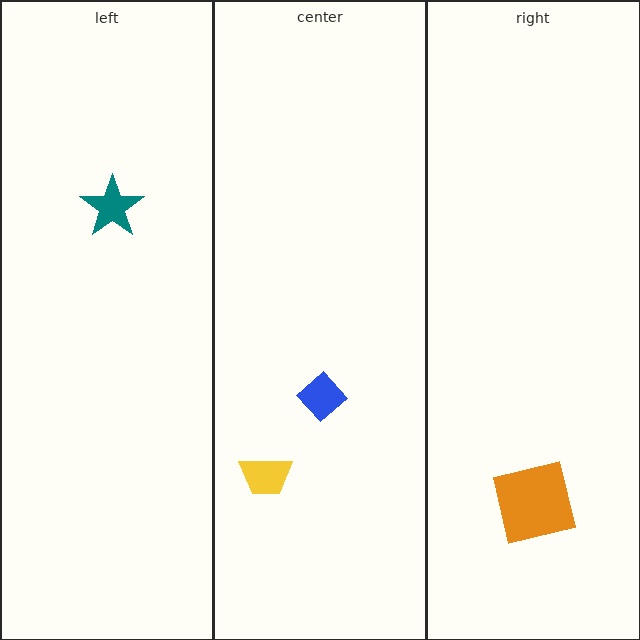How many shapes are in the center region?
2.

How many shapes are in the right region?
1.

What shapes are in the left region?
The teal star.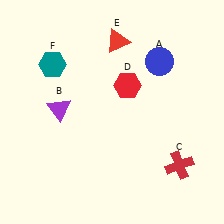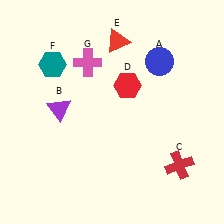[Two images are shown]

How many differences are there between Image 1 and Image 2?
There is 1 difference between the two images.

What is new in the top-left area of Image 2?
A pink cross (G) was added in the top-left area of Image 2.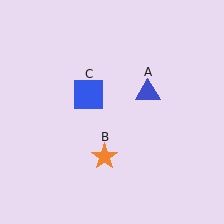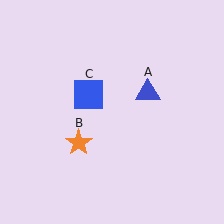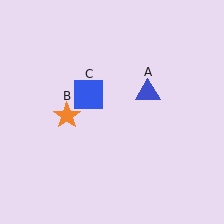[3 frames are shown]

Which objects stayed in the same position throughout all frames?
Blue triangle (object A) and blue square (object C) remained stationary.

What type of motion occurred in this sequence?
The orange star (object B) rotated clockwise around the center of the scene.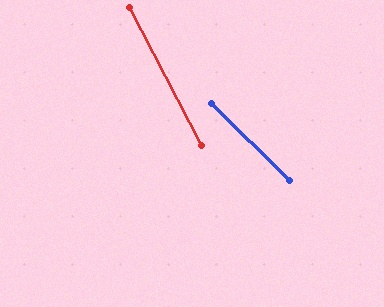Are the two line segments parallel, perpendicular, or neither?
Neither parallel nor perpendicular — they differ by about 18°.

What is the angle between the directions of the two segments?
Approximately 18 degrees.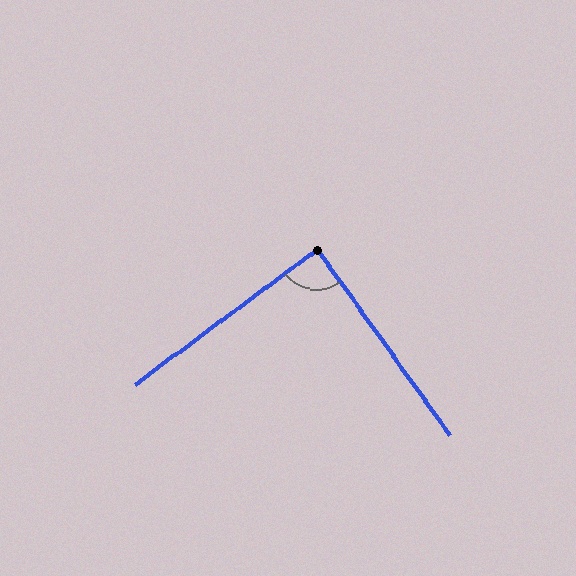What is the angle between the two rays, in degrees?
Approximately 89 degrees.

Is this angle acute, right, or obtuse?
It is approximately a right angle.